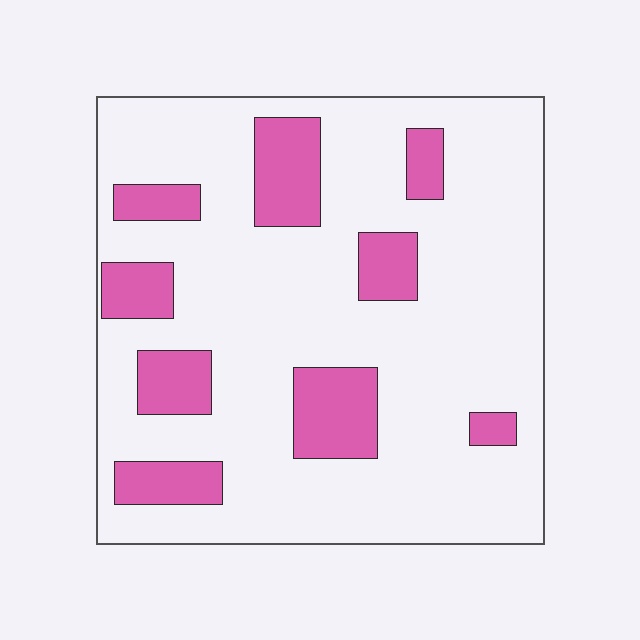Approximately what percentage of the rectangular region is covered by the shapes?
Approximately 20%.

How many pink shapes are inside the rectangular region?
9.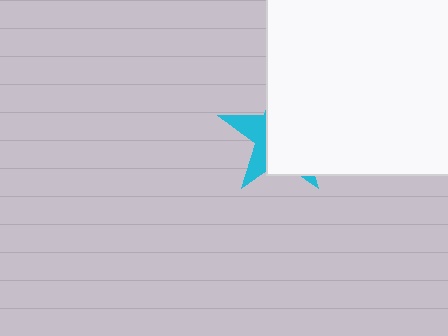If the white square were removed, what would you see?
You would see the complete cyan star.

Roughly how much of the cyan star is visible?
A small part of it is visible (roughly 30%).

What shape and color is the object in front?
The object in front is a white square.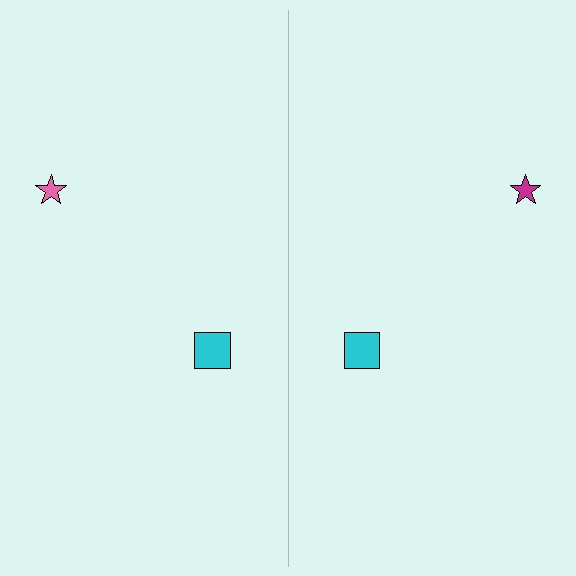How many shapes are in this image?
There are 4 shapes in this image.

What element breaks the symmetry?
The magenta star on the right side breaks the symmetry — its mirror counterpart is pink.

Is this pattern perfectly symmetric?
No, the pattern is not perfectly symmetric. The magenta star on the right side breaks the symmetry — its mirror counterpart is pink.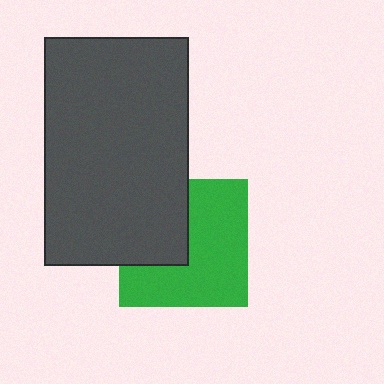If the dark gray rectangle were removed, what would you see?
You would see the complete green square.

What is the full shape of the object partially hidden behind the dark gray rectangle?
The partially hidden object is a green square.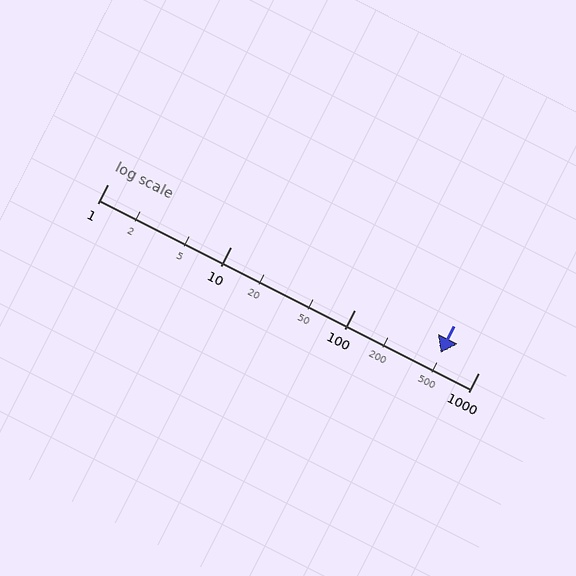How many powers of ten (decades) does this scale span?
The scale spans 3 decades, from 1 to 1000.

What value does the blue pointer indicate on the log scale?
The pointer indicates approximately 490.